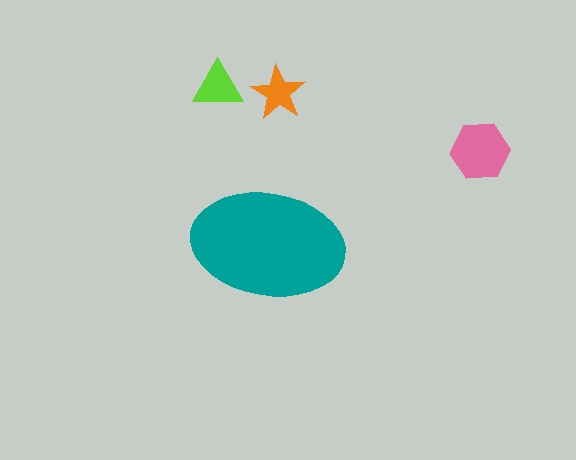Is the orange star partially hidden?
No, the orange star is fully visible.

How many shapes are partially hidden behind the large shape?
0 shapes are partially hidden.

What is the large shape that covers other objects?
A teal ellipse.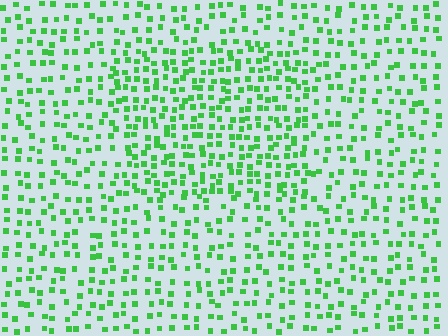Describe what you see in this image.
The image contains small green elements arranged at two different densities. A rectangle-shaped region is visible where the elements are more densely packed than the surrounding area.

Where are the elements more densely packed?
The elements are more densely packed inside the rectangle boundary.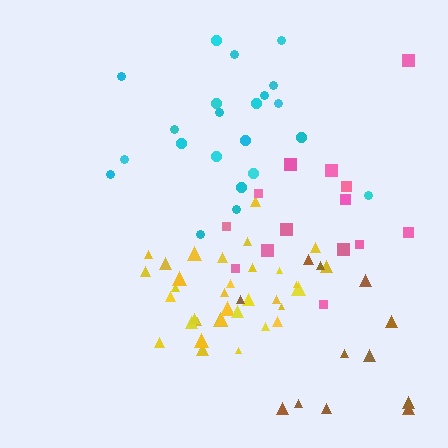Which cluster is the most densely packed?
Yellow.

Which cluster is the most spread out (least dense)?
Brown.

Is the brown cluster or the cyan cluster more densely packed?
Cyan.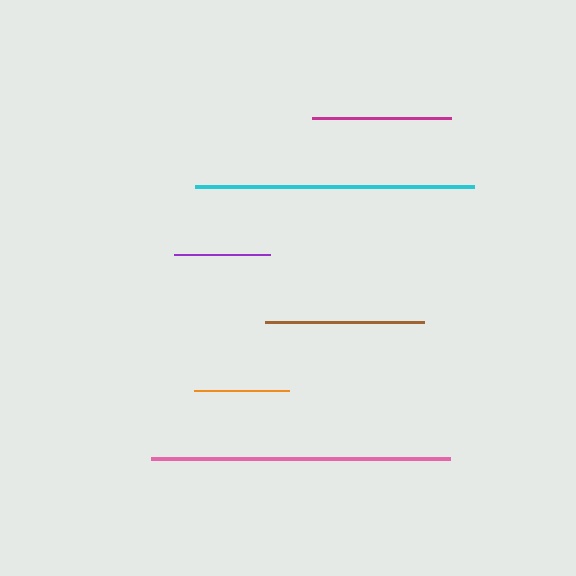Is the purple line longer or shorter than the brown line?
The brown line is longer than the purple line.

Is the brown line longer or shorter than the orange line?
The brown line is longer than the orange line.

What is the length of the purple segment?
The purple segment is approximately 96 pixels long.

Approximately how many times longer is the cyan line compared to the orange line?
The cyan line is approximately 2.9 times the length of the orange line.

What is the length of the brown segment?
The brown segment is approximately 159 pixels long.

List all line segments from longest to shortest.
From longest to shortest: pink, cyan, brown, magenta, purple, orange.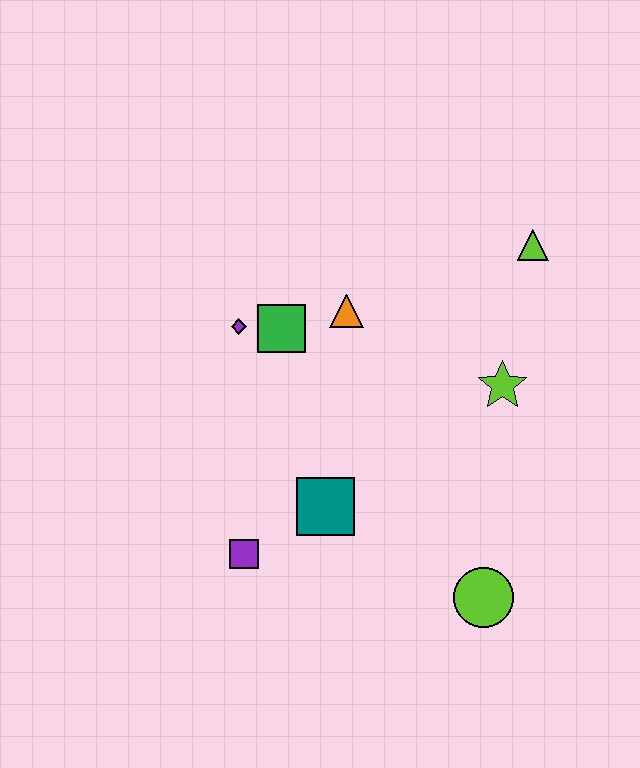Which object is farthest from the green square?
The lime circle is farthest from the green square.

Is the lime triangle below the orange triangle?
No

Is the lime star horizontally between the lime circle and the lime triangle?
Yes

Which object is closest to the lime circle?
The teal square is closest to the lime circle.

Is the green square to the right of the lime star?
No